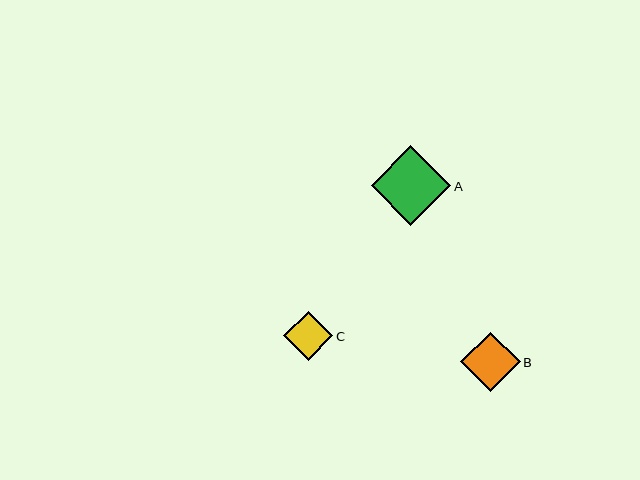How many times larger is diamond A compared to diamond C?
Diamond A is approximately 1.6 times the size of diamond C.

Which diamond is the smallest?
Diamond C is the smallest with a size of approximately 49 pixels.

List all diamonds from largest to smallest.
From largest to smallest: A, B, C.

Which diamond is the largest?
Diamond A is the largest with a size of approximately 79 pixels.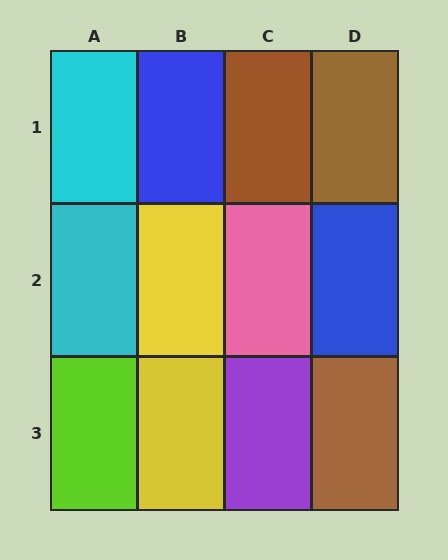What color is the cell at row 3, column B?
Yellow.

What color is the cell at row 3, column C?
Purple.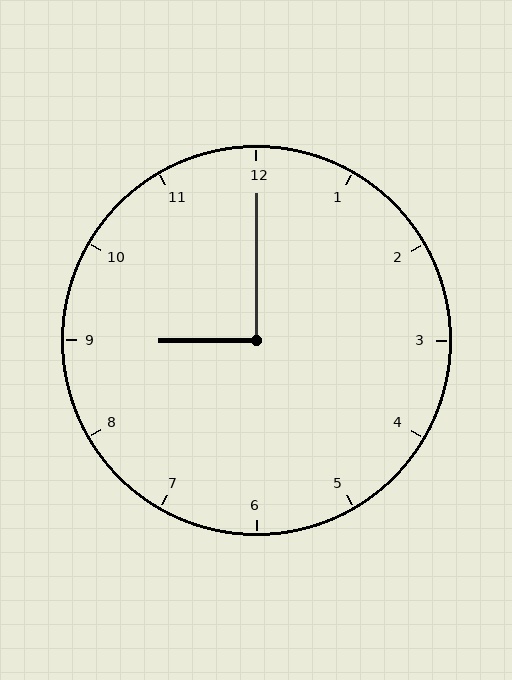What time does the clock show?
9:00.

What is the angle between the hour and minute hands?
Approximately 90 degrees.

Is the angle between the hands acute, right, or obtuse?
It is right.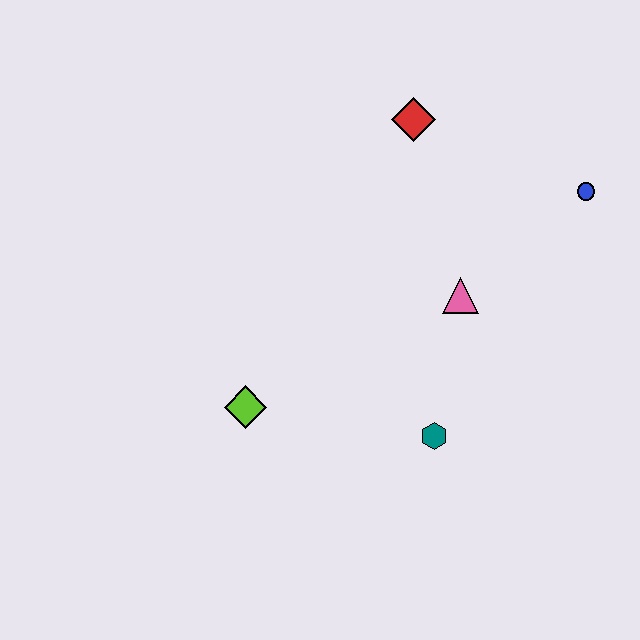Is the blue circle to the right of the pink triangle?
Yes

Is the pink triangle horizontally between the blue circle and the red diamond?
Yes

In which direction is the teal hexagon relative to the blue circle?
The teal hexagon is below the blue circle.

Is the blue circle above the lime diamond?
Yes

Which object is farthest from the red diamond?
The lime diamond is farthest from the red diamond.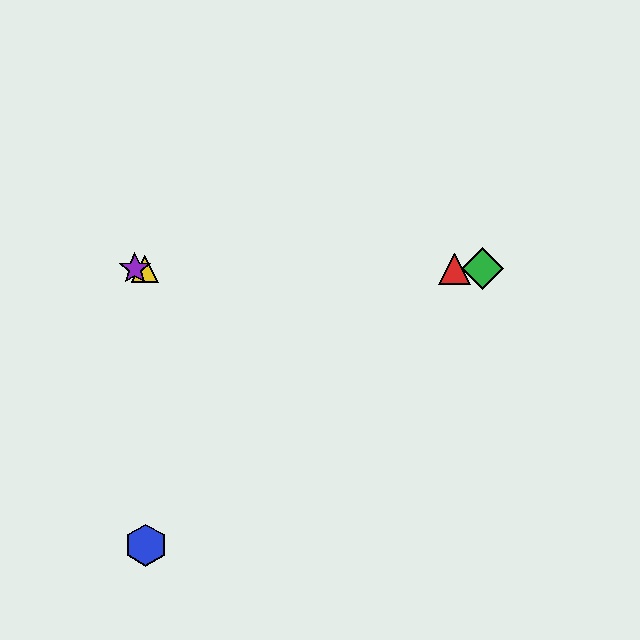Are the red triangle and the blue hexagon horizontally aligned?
No, the red triangle is at y≈269 and the blue hexagon is at y≈545.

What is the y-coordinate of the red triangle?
The red triangle is at y≈269.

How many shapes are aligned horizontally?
4 shapes (the red triangle, the green diamond, the yellow triangle, the purple star) are aligned horizontally.